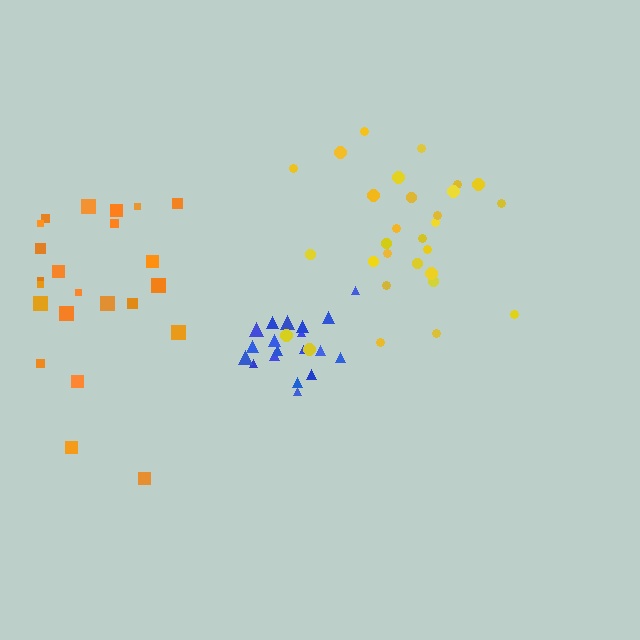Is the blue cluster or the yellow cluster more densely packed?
Blue.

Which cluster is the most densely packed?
Blue.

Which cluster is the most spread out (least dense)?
Orange.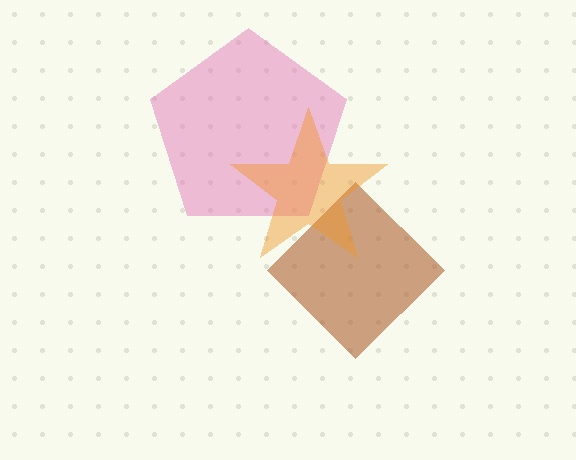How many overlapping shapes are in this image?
There are 3 overlapping shapes in the image.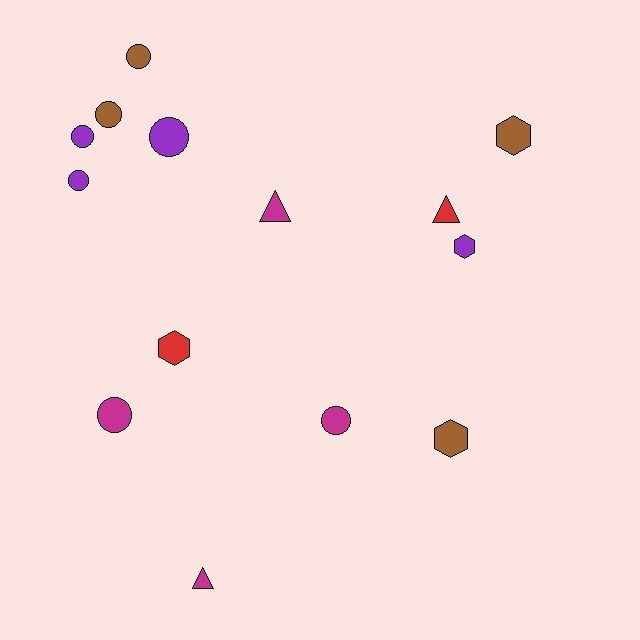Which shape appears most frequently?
Circle, with 7 objects.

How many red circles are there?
There are no red circles.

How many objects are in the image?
There are 14 objects.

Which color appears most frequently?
Purple, with 4 objects.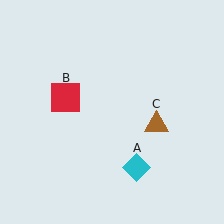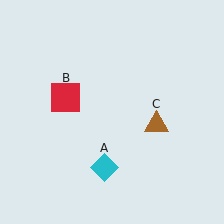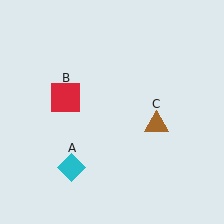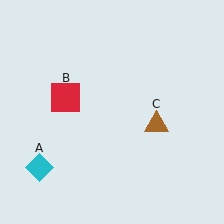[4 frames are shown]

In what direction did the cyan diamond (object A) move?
The cyan diamond (object A) moved left.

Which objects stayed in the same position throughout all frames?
Red square (object B) and brown triangle (object C) remained stationary.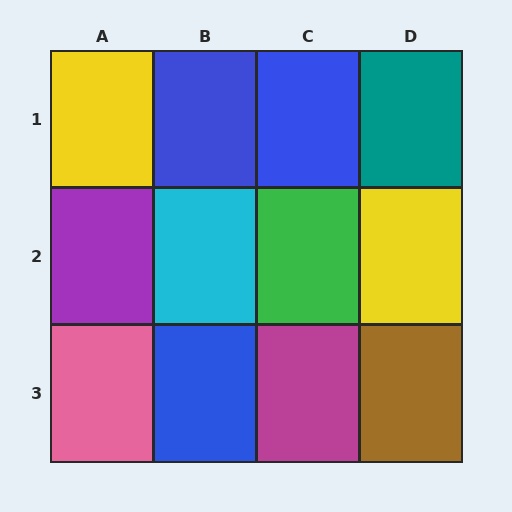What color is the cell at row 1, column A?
Yellow.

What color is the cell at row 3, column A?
Pink.